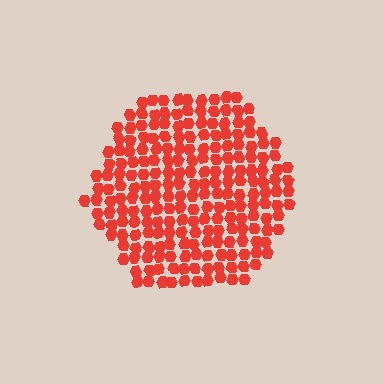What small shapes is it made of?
It is made of small hexagons.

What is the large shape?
The large shape is a hexagon.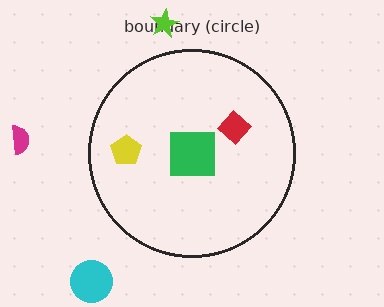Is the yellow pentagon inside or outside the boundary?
Inside.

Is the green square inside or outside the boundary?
Inside.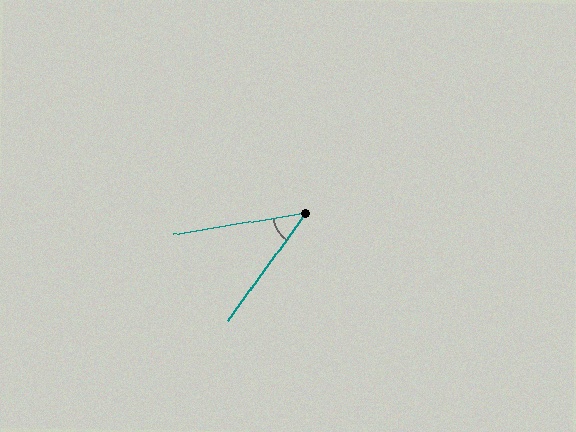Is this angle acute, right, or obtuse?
It is acute.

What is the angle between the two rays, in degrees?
Approximately 45 degrees.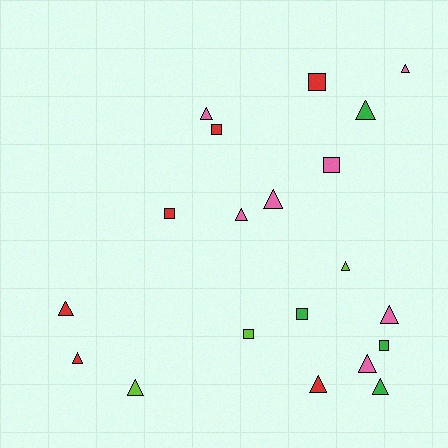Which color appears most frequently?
Pink, with 7 objects.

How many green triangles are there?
There are 2 green triangles.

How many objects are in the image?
There are 20 objects.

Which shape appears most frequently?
Triangle, with 13 objects.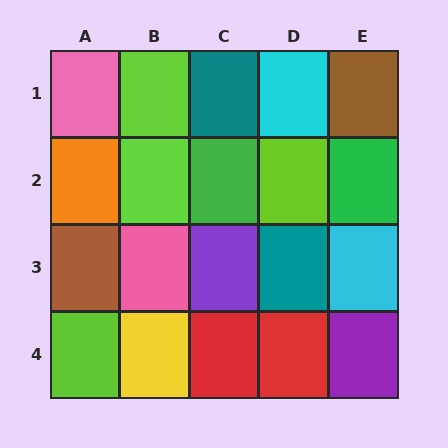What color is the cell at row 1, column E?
Brown.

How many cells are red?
2 cells are red.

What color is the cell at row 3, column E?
Cyan.